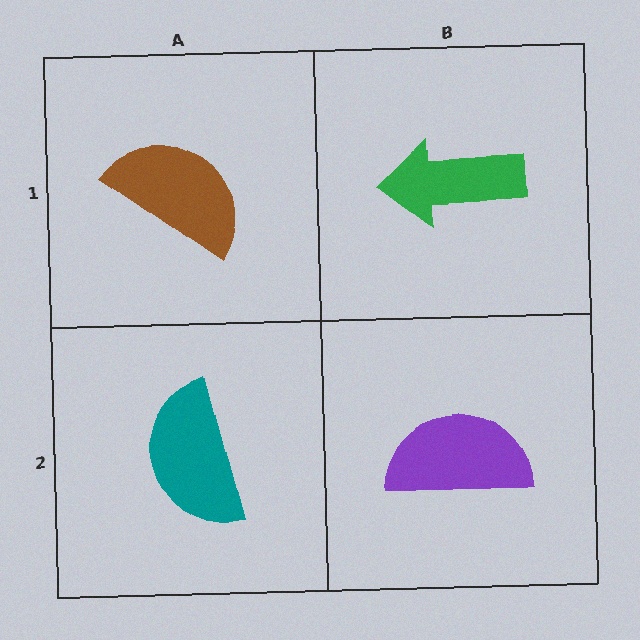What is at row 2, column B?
A purple semicircle.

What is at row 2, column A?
A teal semicircle.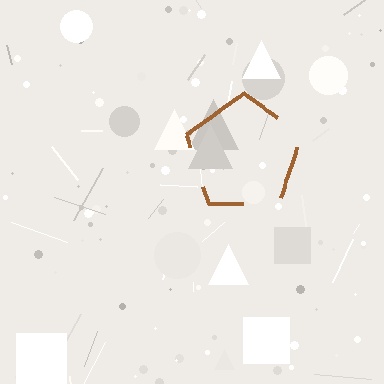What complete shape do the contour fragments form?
The contour fragments form a pentagon.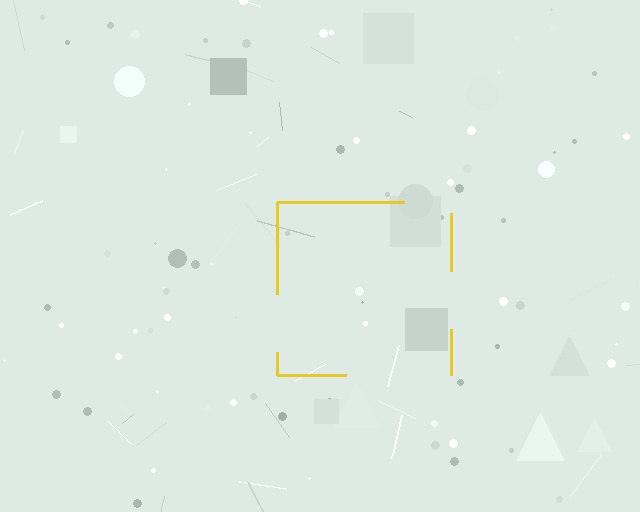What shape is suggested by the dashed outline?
The dashed outline suggests a square.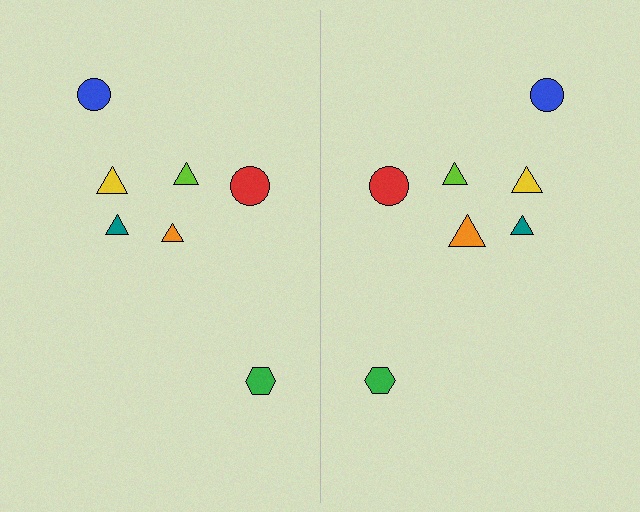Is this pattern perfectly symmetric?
No, the pattern is not perfectly symmetric. The orange triangle on the right side has a different size than its mirror counterpart.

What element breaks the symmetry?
The orange triangle on the right side has a different size than its mirror counterpart.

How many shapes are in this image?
There are 14 shapes in this image.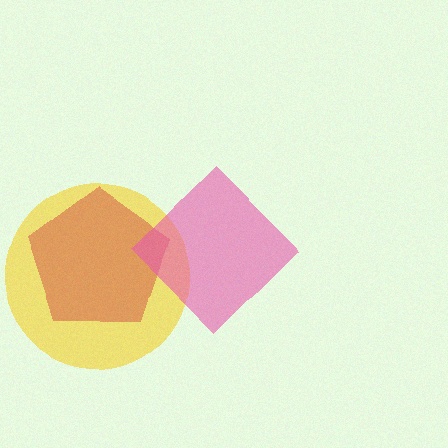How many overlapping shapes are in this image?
There are 3 overlapping shapes in the image.